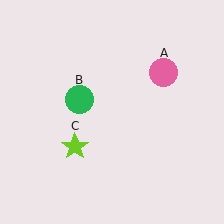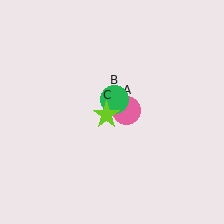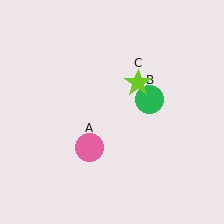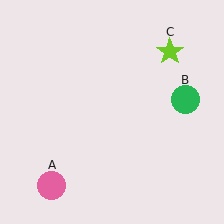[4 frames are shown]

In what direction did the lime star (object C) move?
The lime star (object C) moved up and to the right.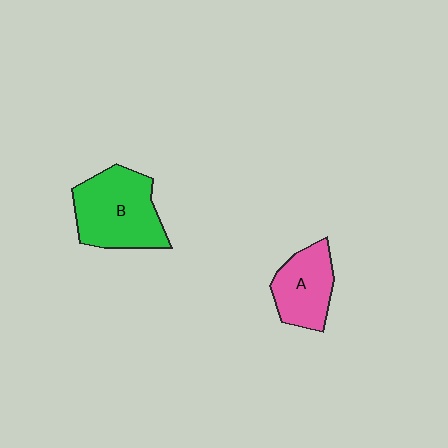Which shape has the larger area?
Shape B (green).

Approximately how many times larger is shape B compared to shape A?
Approximately 1.5 times.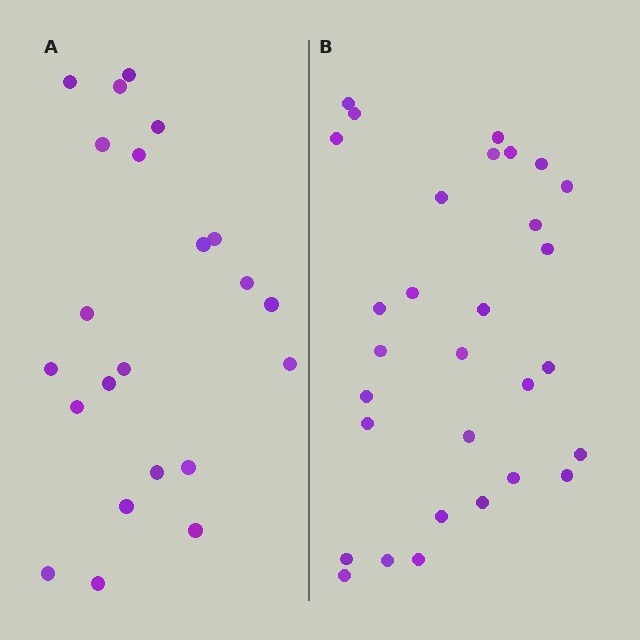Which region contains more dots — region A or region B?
Region B (the right region) has more dots.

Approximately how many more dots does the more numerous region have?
Region B has roughly 8 or so more dots than region A.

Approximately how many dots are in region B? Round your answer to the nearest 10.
About 30 dots.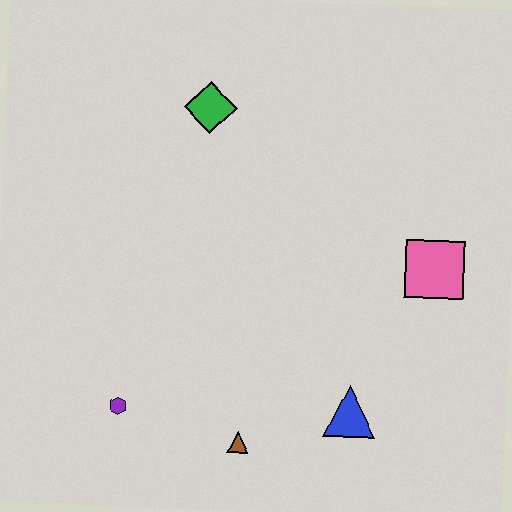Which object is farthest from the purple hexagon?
The pink square is farthest from the purple hexagon.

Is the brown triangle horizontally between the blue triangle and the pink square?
No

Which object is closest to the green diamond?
The pink square is closest to the green diamond.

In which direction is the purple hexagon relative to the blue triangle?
The purple hexagon is to the left of the blue triangle.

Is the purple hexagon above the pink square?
No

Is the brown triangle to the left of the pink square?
Yes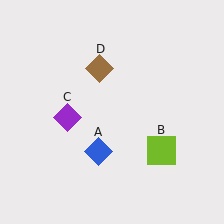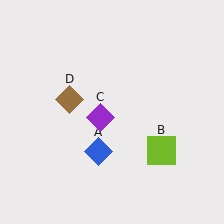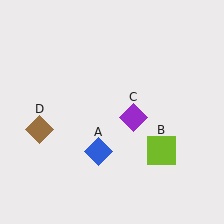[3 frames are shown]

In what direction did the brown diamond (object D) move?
The brown diamond (object D) moved down and to the left.